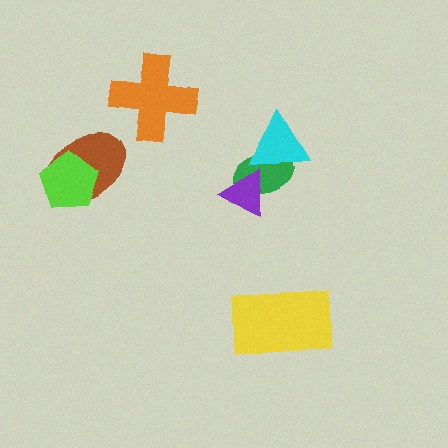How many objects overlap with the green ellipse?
2 objects overlap with the green ellipse.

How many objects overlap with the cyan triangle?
1 object overlaps with the cyan triangle.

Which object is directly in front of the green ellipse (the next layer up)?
The cyan triangle is directly in front of the green ellipse.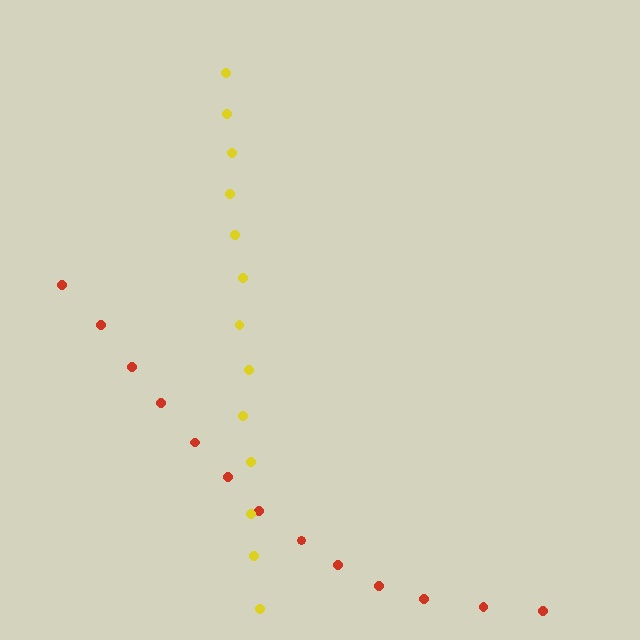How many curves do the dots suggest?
There are 2 distinct paths.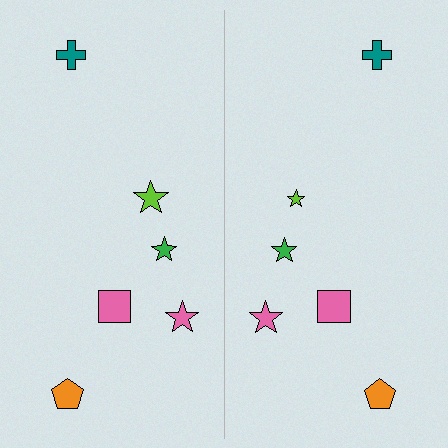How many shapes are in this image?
There are 12 shapes in this image.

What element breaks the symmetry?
The lime star on the right side has a different size than its mirror counterpart.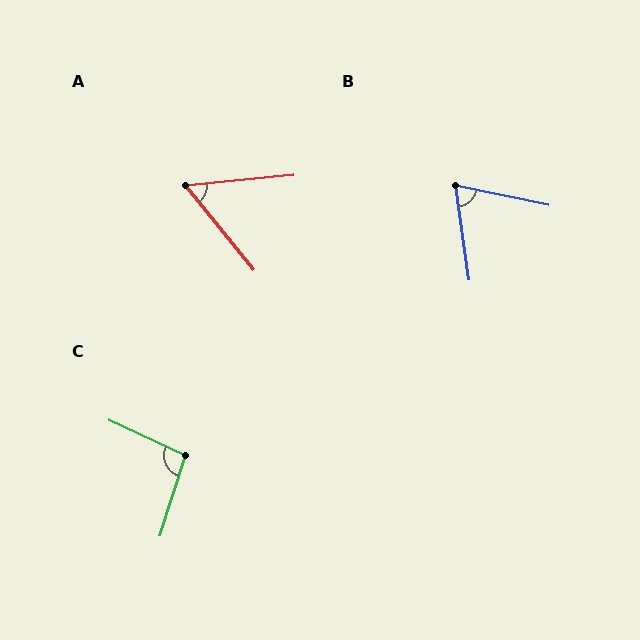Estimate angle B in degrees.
Approximately 70 degrees.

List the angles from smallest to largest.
A (56°), B (70°), C (97°).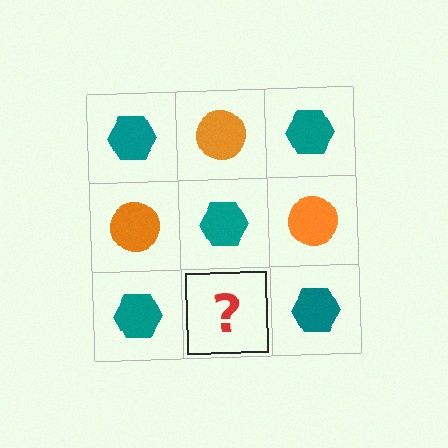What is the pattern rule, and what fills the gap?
The rule is that it alternates teal hexagon and orange circle in a checkerboard pattern. The gap should be filled with an orange circle.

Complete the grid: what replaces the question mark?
The question mark should be replaced with an orange circle.